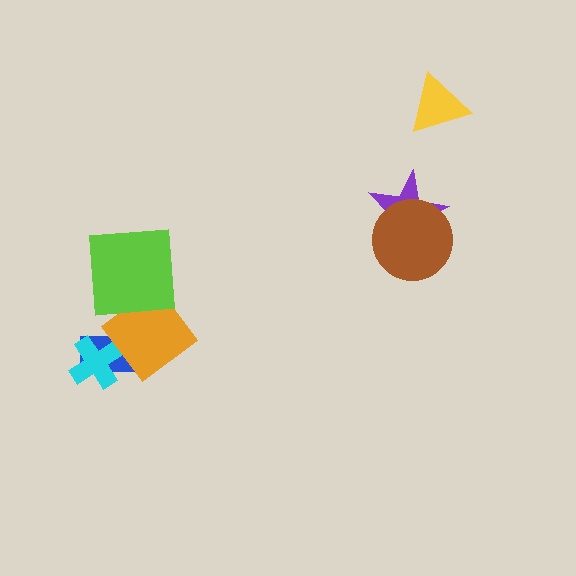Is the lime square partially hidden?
No, no other shape covers it.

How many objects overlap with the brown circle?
1 object overlaps with the brown circle.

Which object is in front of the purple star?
The brown circle is in front of the purple star.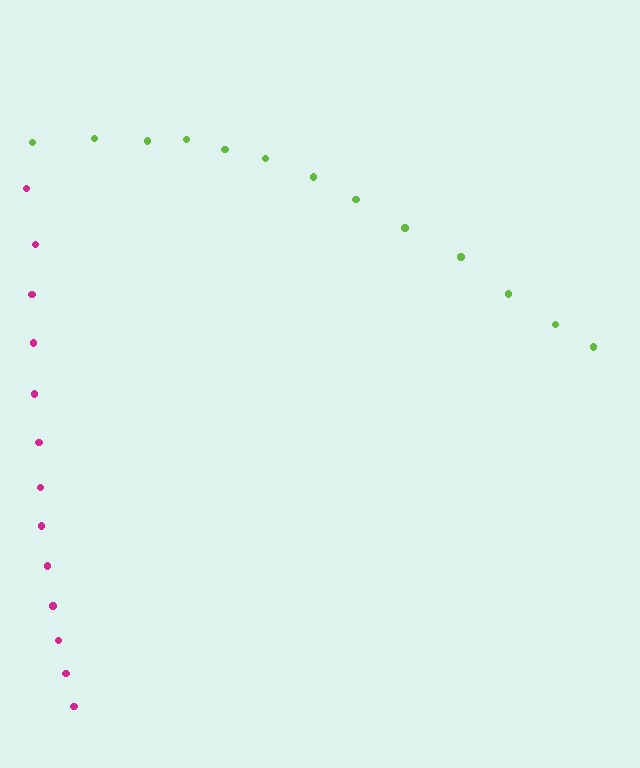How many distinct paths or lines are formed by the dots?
There are 2 distinct paths.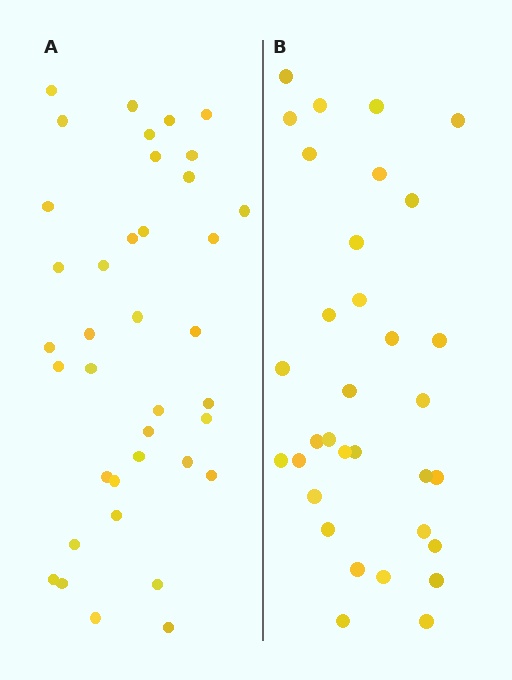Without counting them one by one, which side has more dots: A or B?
Region A (the left region) has more dots.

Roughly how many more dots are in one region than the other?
Region A has about 5 more dots than region B.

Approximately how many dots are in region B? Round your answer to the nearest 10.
About 30 dots. (The exact count is 33, which rounds to 30.)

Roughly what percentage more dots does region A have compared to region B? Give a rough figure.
About 15% more.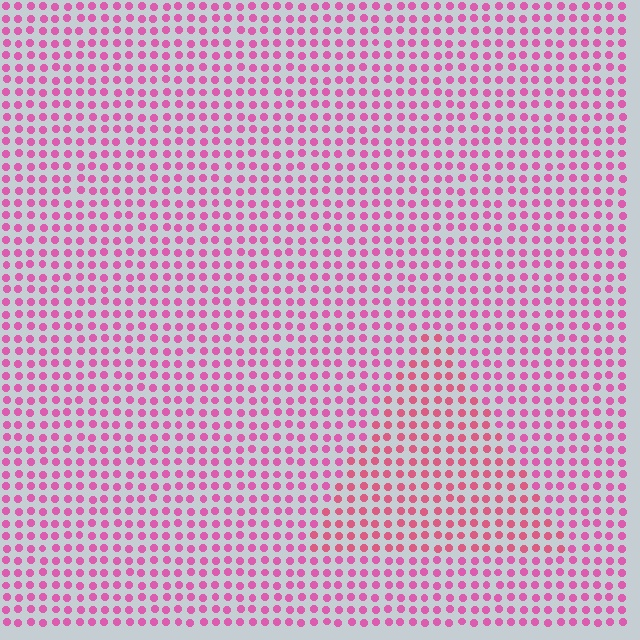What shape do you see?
I see a triangle.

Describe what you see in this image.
The image is filled with small pink elements in a uniform arrangement. A triangle-shaped region is visible where the elements are tinted to a slightly different hue, forming a subtle color boundary.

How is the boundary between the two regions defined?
The boundary is defined purely by a slight shift in hue (about 21 degrees). Spacing, size, and orientation are identical on both sides.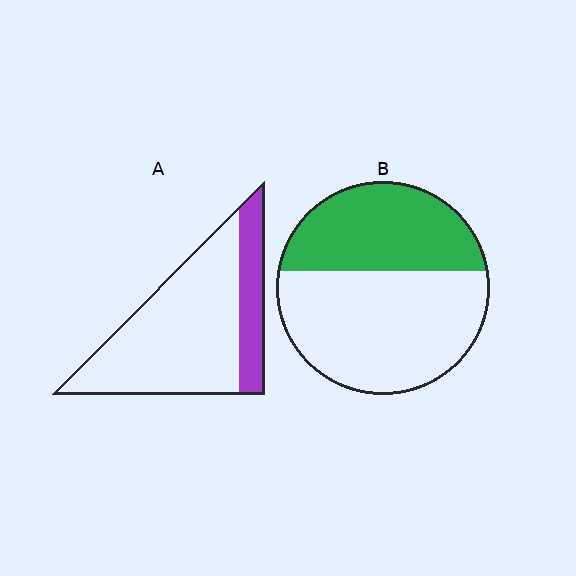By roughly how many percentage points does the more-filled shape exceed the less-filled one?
By roughly 15 percentage points (B over A).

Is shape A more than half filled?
No.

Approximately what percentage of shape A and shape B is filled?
A is approximately 25% and B is approximately 40%.